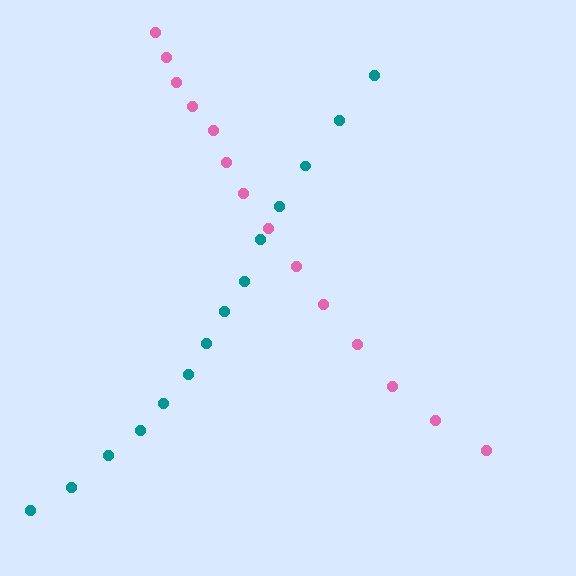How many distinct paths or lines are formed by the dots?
There are 2 distinct paths.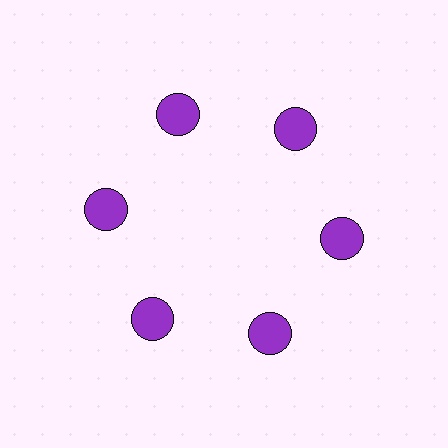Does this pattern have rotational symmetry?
Yes, this pattern has 6-fold rotational symmetry. It looks the same after rotating 60 degrees around the center.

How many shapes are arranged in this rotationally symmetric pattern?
There are 6 shapes, arranged in 6 groups of 1.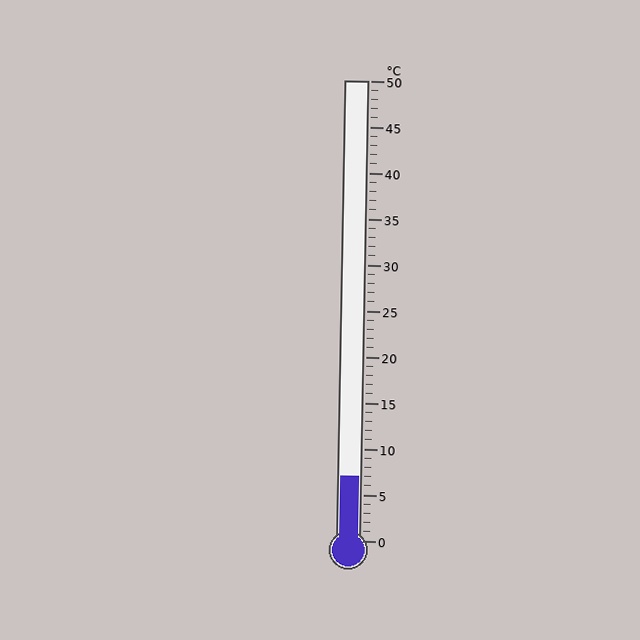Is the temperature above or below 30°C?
The temperature is below 30°C.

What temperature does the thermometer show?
The thermometer shows approximately 7°C.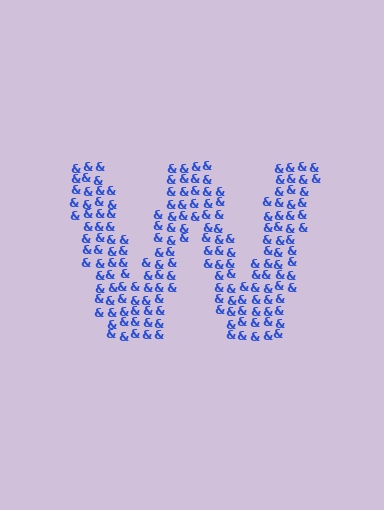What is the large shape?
The large shape is the letter W.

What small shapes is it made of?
It is made of small ampersands.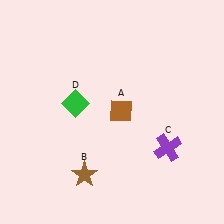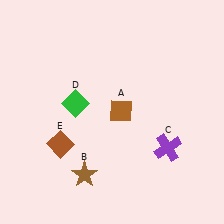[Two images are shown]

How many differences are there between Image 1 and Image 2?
There is 1 difference between the two images.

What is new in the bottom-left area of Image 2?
A brown diamond (E) was added in the bottom-left area of Image 2.